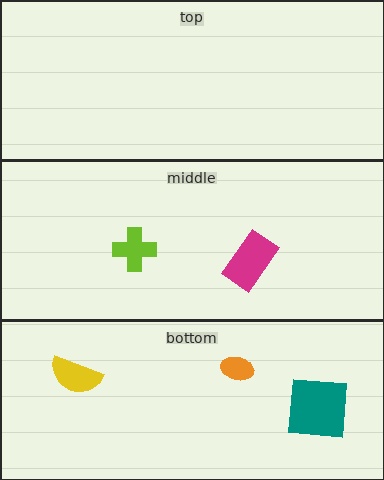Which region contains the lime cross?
The middle region.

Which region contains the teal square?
The bottom region.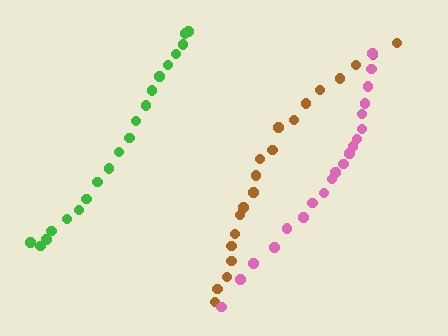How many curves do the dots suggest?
There are 3 distinct paths.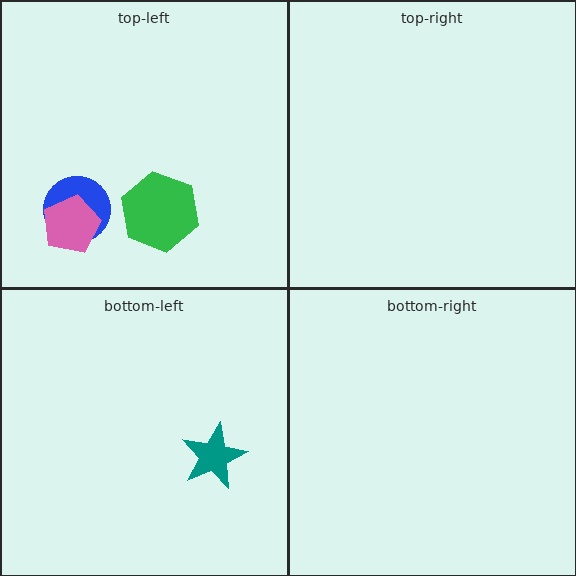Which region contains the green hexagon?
The top-left region.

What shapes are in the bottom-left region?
The teal star.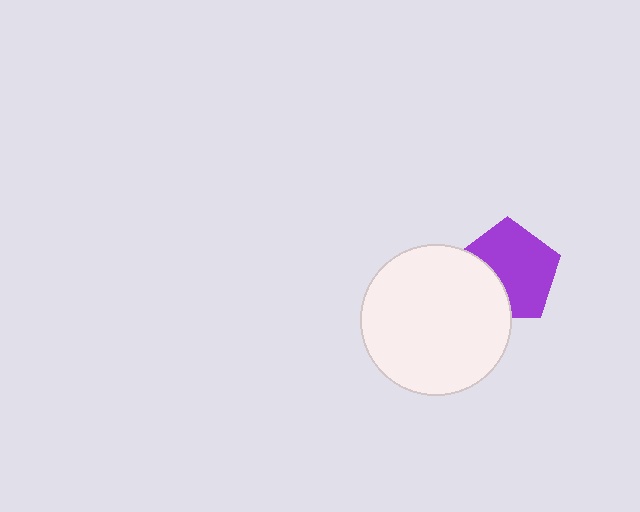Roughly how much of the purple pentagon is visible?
Most of it is visible (roughly 69%).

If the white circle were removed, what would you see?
You would see the complete purple pentagon.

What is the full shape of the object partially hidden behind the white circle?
The partially hidden object is a purple pentagon.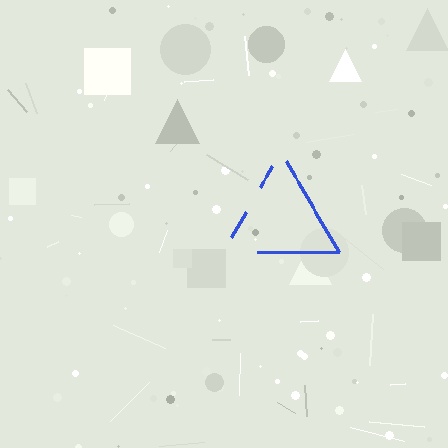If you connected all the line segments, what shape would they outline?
They would outline a triangle.